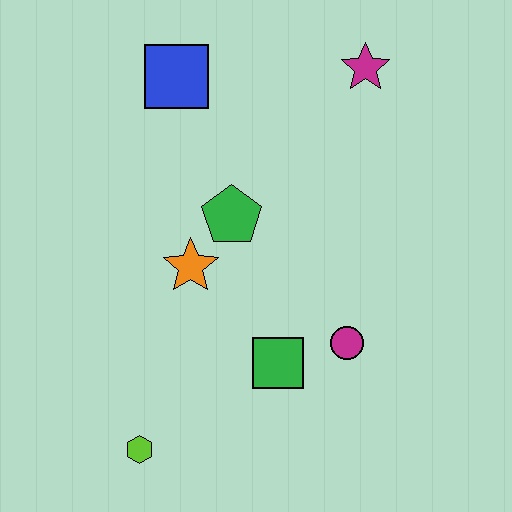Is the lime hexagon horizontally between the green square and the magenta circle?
No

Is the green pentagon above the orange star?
Yes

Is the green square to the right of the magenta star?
No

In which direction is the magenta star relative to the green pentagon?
The magenta star is above the green pentagon.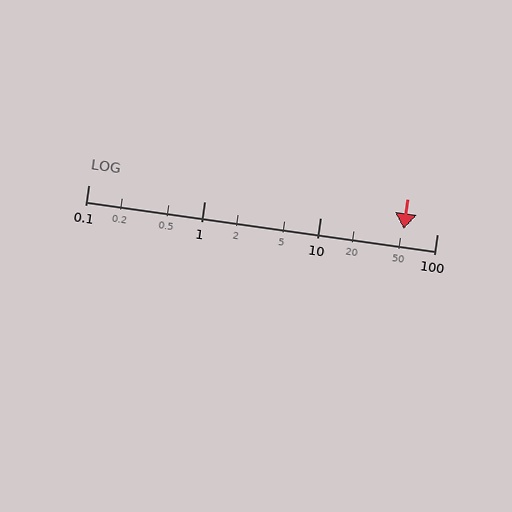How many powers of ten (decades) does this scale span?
The scale spans 3 decades, from 0.1 to 100.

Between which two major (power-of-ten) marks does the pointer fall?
The pointer is between 10 and 100.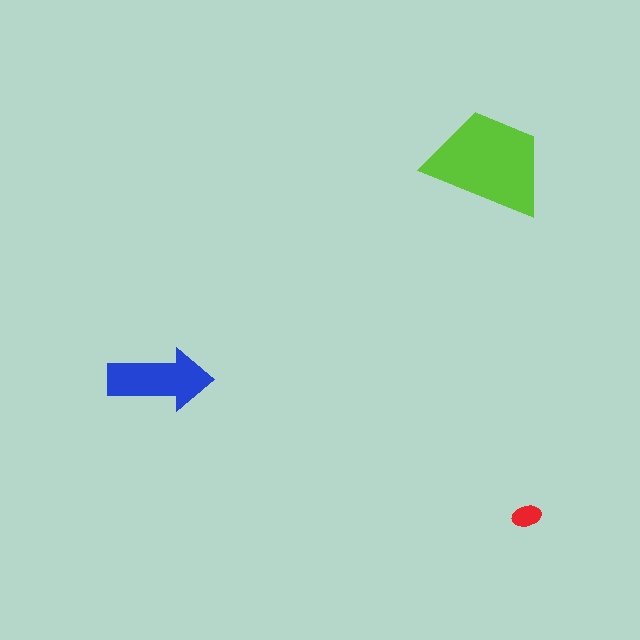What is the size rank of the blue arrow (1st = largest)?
2nd.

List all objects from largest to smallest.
The lime trapezoid, the blue arrow, the red ellipse.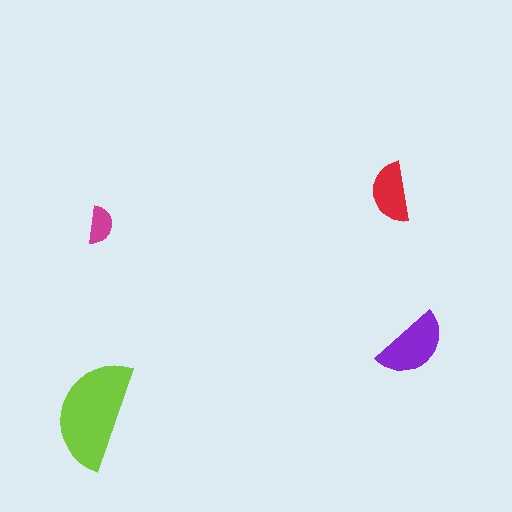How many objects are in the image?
There are 4 objects in the image.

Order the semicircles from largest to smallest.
the lime one, the purple one, the red one, the magenta one.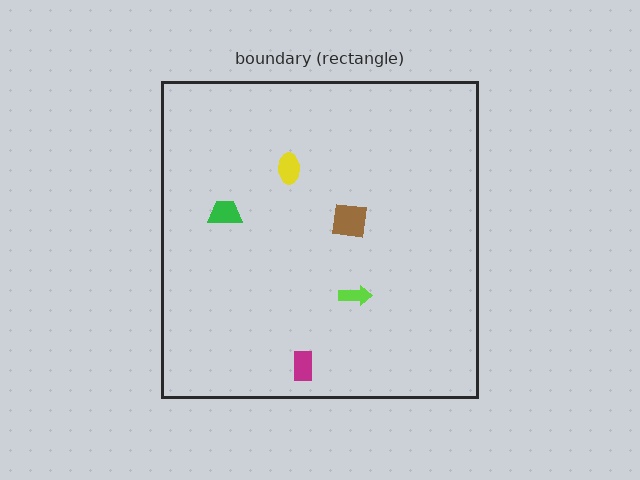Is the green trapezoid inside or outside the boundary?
Inside.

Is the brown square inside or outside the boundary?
Inside.